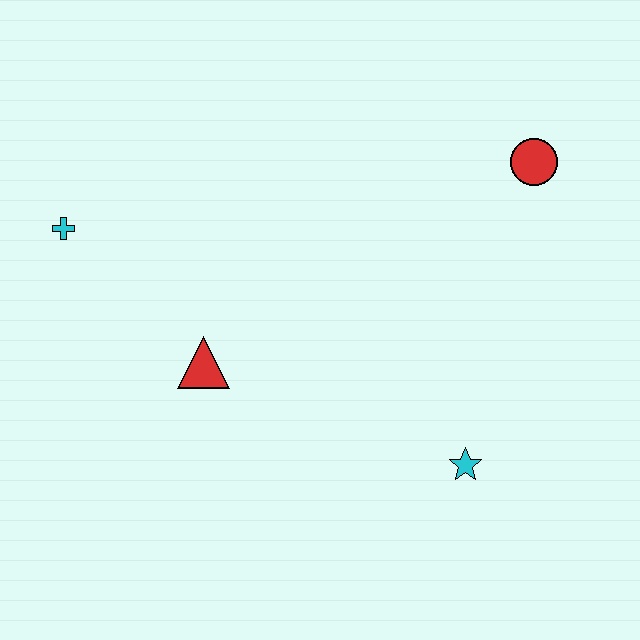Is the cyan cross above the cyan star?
Yes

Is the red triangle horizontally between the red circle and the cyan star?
No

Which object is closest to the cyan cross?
The red triangle is closest to the cyan cross.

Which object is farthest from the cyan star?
The cyan cross is farthest from the cyan star.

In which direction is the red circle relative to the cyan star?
The red circle is above the cyan star.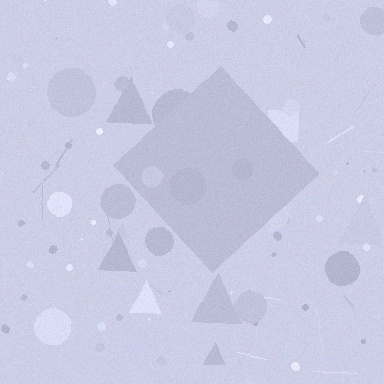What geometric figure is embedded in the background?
A diamond is embedded in the background.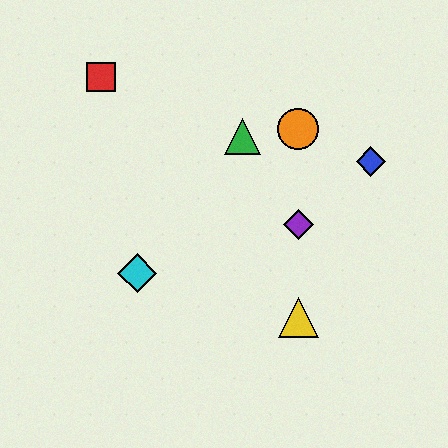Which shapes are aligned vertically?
The yellow triangle, the purple diamond, the orange circle are aligned vertically.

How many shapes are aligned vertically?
3 shapes (the yellow triangle, the purple diamond, the orange circle) are aligned vertically.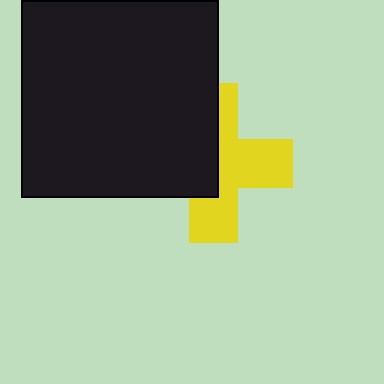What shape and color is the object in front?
The object in front is a black square.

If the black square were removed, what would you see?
You would see the complete yellow cross.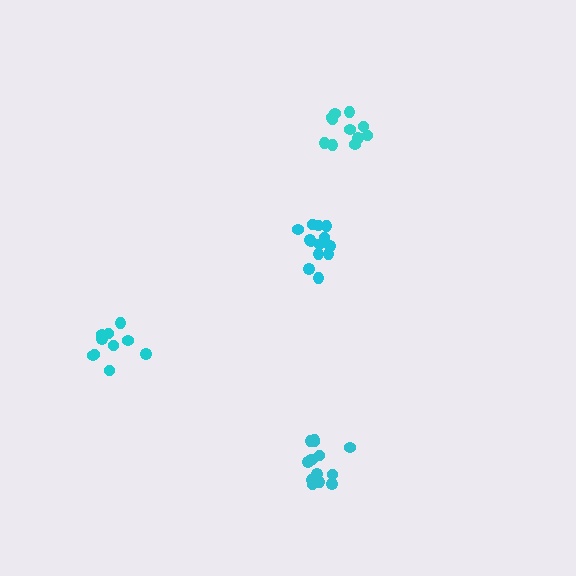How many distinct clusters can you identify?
There are 4 distinct clusters.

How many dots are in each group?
Group 1: 10 dots, Group 2: 13 dots, Group 3: 11 dots, Group 4: 14 dots (48 total).